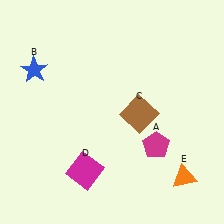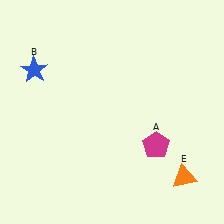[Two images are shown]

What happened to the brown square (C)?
The brown square (C) was removed in Image 2. It was in the bottom-right area of Image 1.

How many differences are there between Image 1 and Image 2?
There are 2 differences between the two images.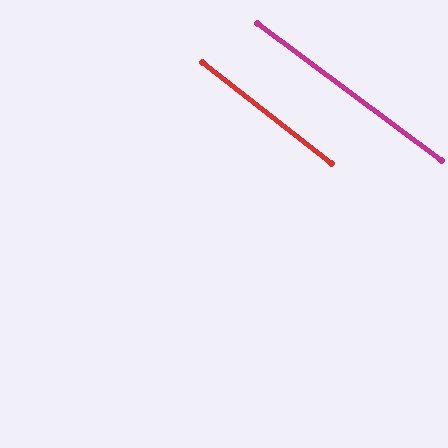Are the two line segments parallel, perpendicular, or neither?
Parallel — their directions differ by only 1.2°.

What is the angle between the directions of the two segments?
Approximately 1 degree.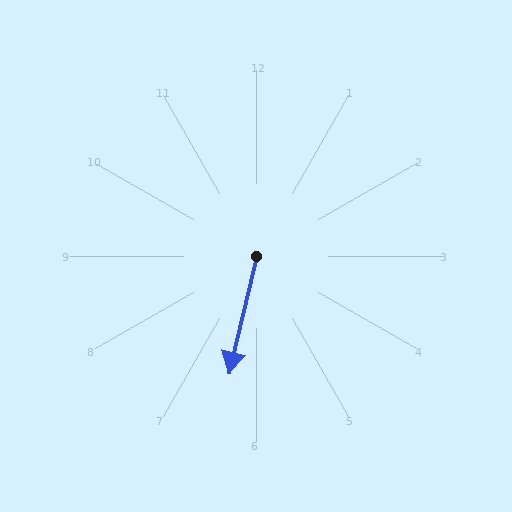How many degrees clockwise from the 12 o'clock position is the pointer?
Approximately 193 degrees.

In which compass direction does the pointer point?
South.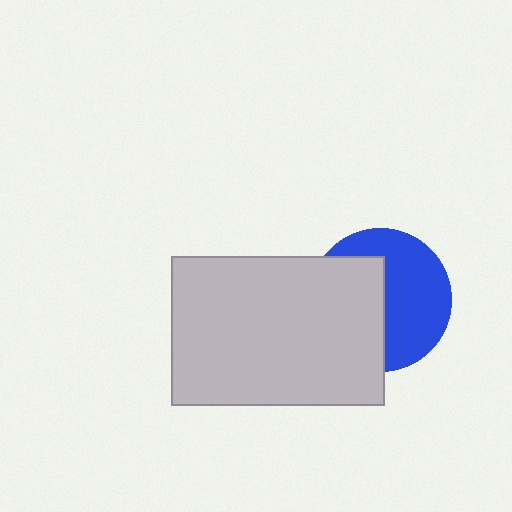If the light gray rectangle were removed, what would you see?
You would see the complete blue circle.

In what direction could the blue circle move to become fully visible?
The blue circle could move right. That would shift it out from behind the light gray rectangle entirely.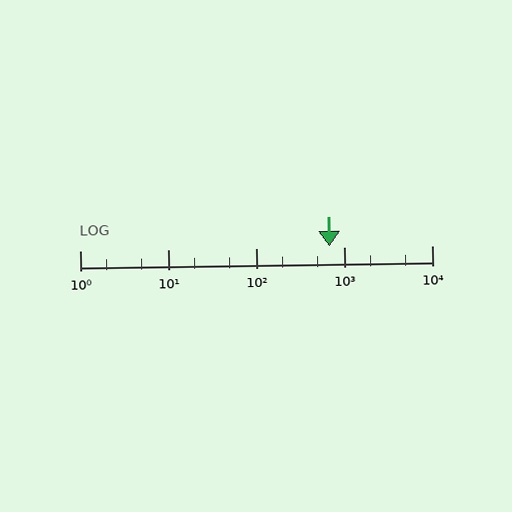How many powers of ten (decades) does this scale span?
The scale spans 4 decades, from 1 to 10000.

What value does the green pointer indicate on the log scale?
The pointer indicates approximately 680.